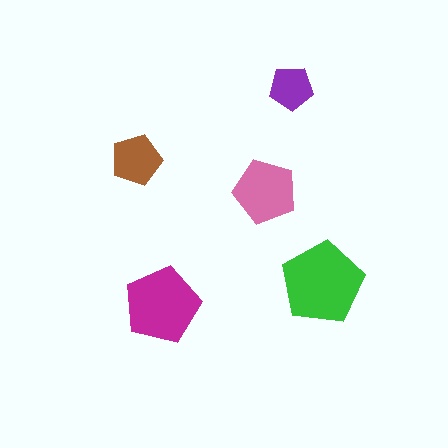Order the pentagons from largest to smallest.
the green one, the magenta one, the pink one, the brown one, the purple one.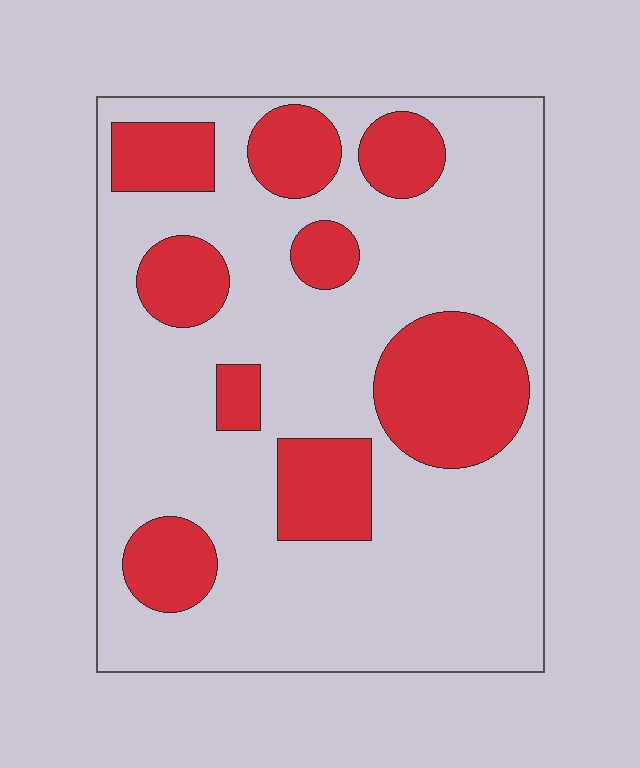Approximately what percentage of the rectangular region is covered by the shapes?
Approximately 25%.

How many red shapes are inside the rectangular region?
9.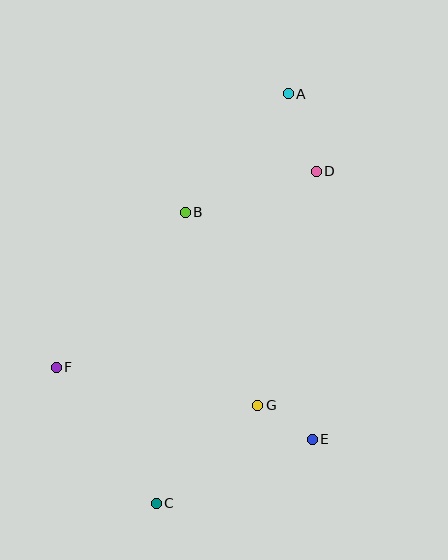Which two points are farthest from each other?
Points A and C are farthest from each other.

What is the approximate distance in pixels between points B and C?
The distance between B and C is approximately 293 pixels.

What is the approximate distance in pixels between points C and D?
The distance between C and D is approximately 369 pixels.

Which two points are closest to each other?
Points E and G are closest to each other.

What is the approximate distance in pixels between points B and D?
The distance between B and D is approximately 137 pixels.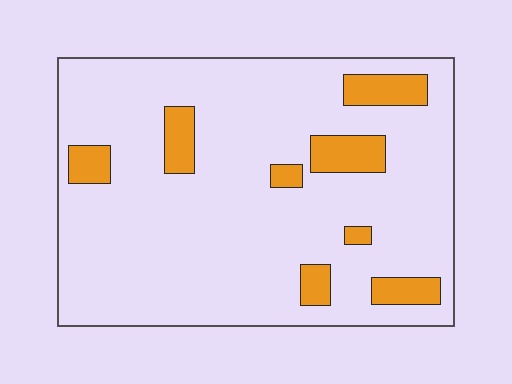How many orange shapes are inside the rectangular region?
8.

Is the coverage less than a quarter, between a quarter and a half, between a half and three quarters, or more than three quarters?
Less than a quarter.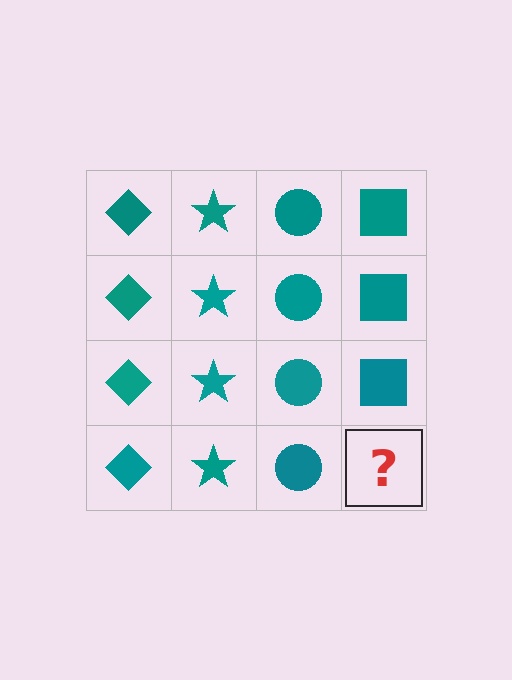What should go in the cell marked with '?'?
The missing cell should contain a teal square.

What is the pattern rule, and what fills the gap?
The rule is that each column has a consistent shape. The gap should be filled with a teal square.